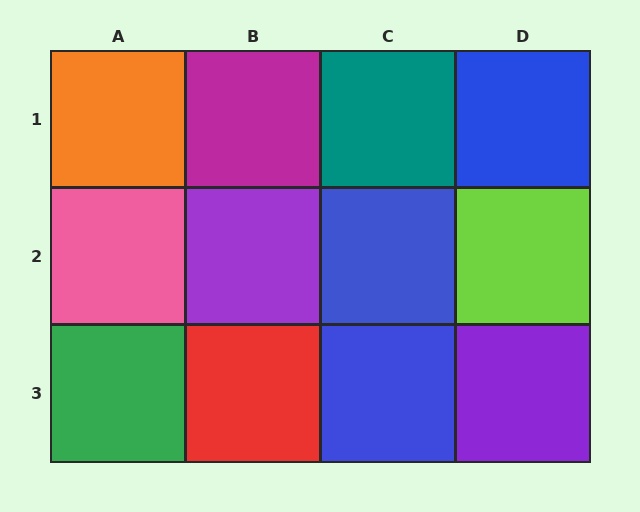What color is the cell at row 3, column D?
Purple.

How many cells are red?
1 cell is red.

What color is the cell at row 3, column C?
Blue.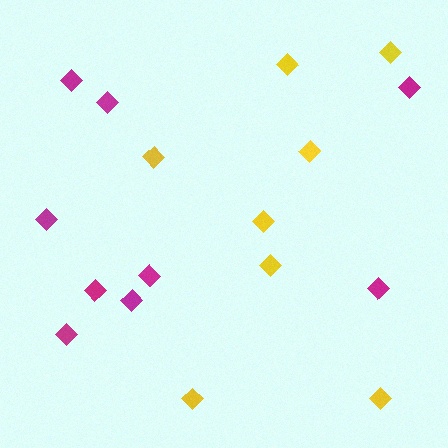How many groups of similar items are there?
There are 2 groups: one group of magenta diamonds (9) and one group of yellow diamonds (8).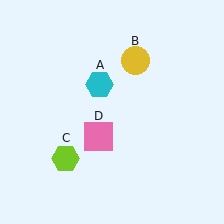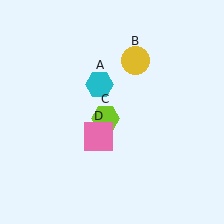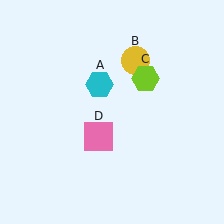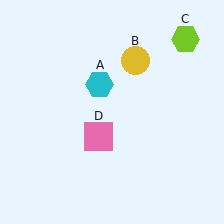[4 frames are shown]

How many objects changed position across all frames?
1 object changed position: lime hexagon (object C).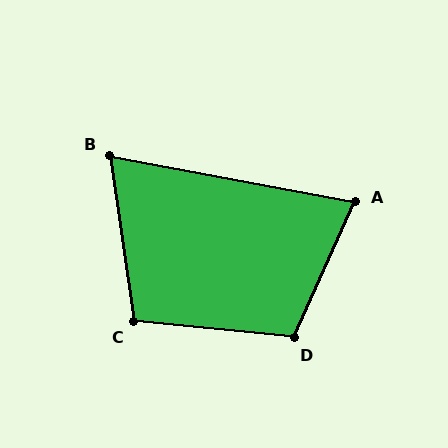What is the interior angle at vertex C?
Approximately 104 degrees (obtuse).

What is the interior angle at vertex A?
Approximately 76 degrees (acute).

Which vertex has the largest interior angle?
D, at approximately 109 degrees.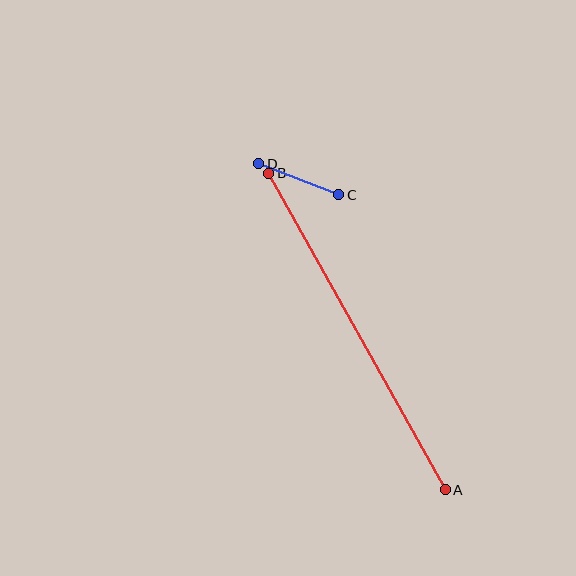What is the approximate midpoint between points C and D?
The midpoint is at approximately (299, 179) pixels.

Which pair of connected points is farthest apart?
Points A and B are farthest apart.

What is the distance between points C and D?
The distance is approximately 86 pixels.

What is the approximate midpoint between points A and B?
The midpoint is at approximately (357, 332) pixels.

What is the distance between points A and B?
The distance is approximately 362 pixels.